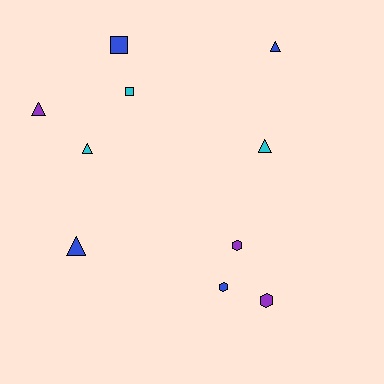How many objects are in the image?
There are 10 objects.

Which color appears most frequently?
Blue, with 4 objects.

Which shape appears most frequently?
Triangle, with 5 objects.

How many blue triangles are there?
There are 2 blue triangles.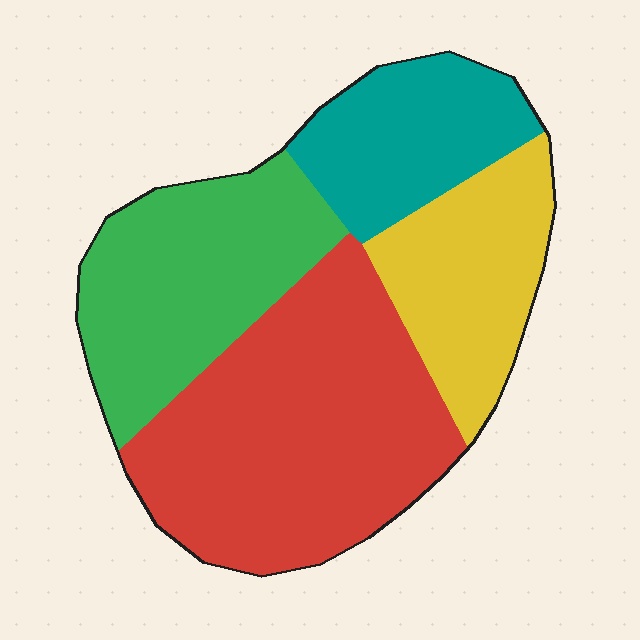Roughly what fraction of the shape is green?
Green covers roughly 25% of the shape.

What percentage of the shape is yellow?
Yellow takes up about one fifth (1/5) of the shape.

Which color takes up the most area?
Red, at roughly 40%.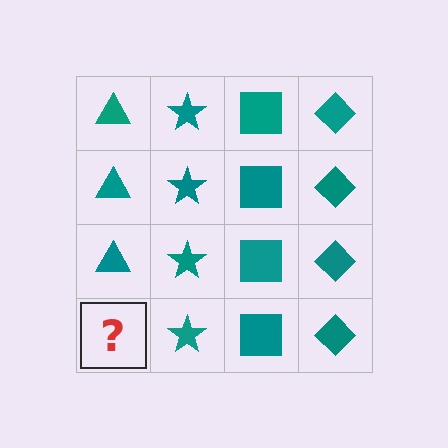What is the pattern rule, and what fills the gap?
The rule is that each column has a consistent shape. The gap should be filled with a teal triangle.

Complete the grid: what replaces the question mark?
The question mark should be replaced with a teal triangle.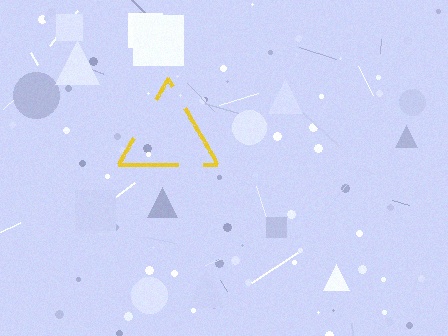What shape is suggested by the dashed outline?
The dashed outline suggests a triangle.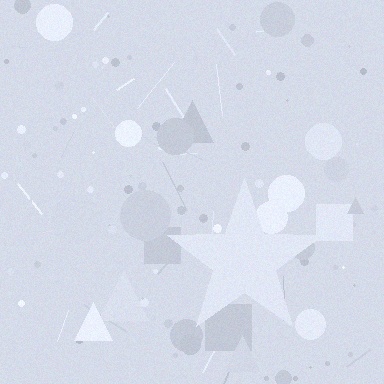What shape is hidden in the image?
A star is hidden in the image.